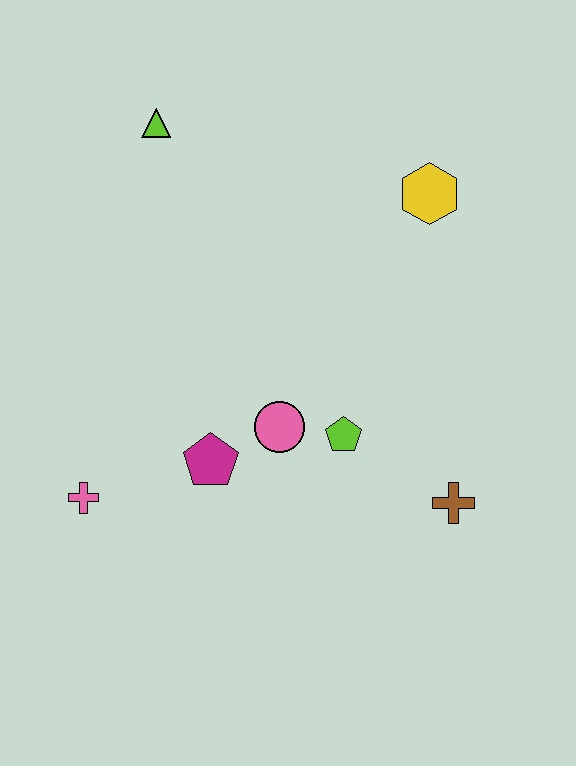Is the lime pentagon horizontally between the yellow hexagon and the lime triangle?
Yes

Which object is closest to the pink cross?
The magenta pentagon is closest to the pink cross.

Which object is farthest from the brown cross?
The lime triangle is farthest from the brown cross.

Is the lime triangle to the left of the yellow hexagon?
Yes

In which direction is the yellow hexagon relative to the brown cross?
The yellow hexagon is above the brown cross.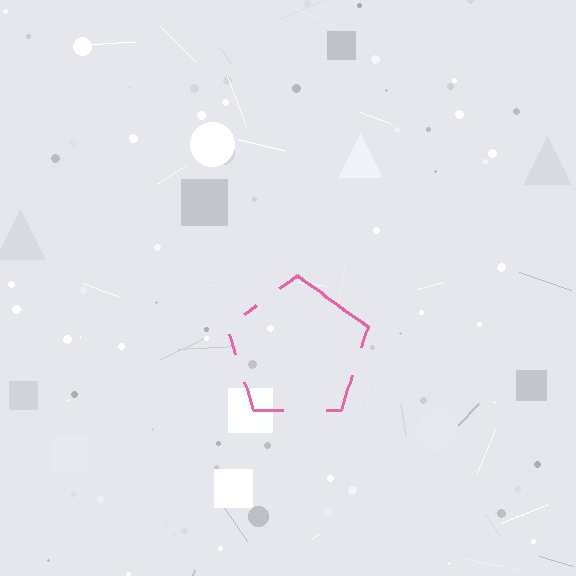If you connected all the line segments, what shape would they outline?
They would outline a pentagon.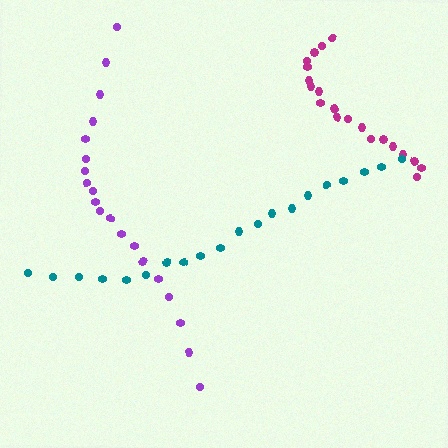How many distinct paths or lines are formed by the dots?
There are 3 distinct paths.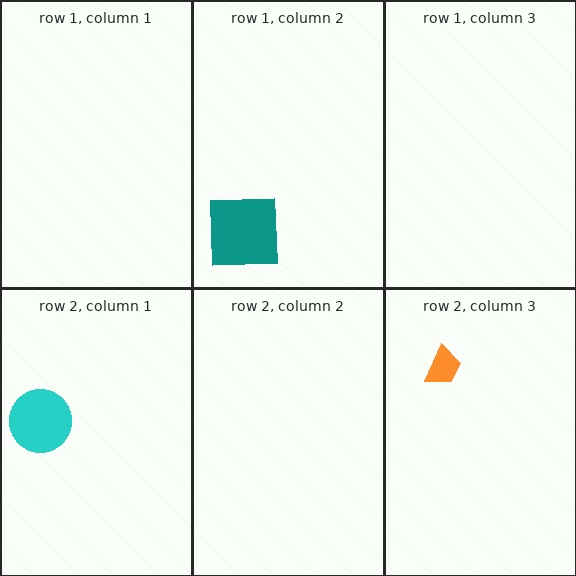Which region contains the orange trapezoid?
The row 2, column 3 region.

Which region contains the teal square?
The row 1, column 2 region.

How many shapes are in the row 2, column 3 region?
1.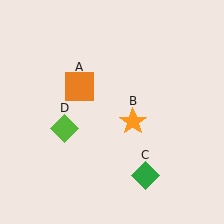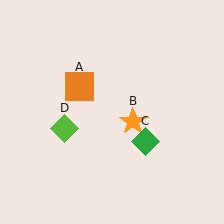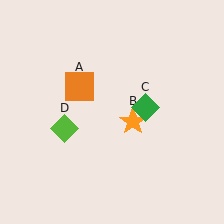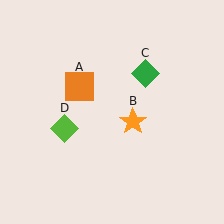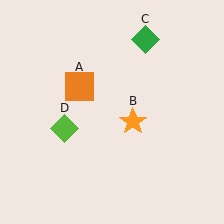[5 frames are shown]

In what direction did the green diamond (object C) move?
The green diamond (object C) moved up.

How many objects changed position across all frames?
1 object changed position: green diamond (object C).